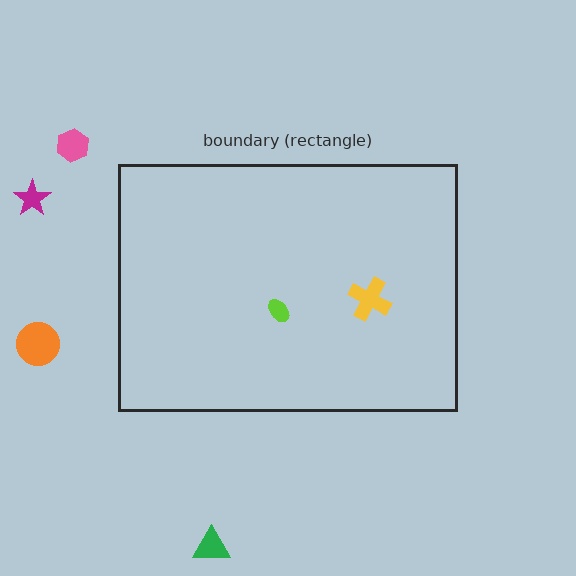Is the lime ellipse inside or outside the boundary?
Inside.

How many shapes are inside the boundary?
2 inside, 4 outside.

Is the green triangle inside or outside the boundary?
Outside.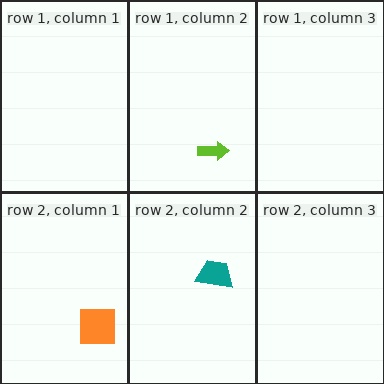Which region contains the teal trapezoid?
The row 2, column 2 region.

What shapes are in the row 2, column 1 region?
The orange square.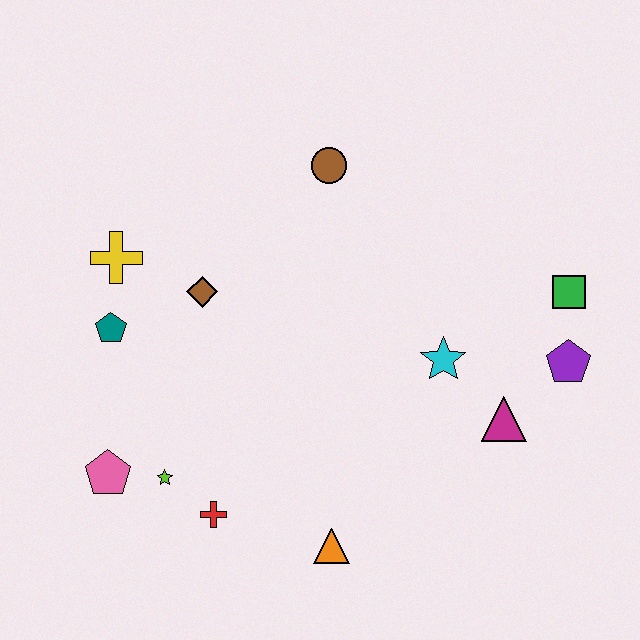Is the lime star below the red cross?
No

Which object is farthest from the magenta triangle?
The yellow cross is farthest from the magenta triangle.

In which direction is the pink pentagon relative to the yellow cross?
The pink pentagon is below the yellow cross.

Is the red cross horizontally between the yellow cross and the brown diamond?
No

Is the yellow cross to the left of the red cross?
Yes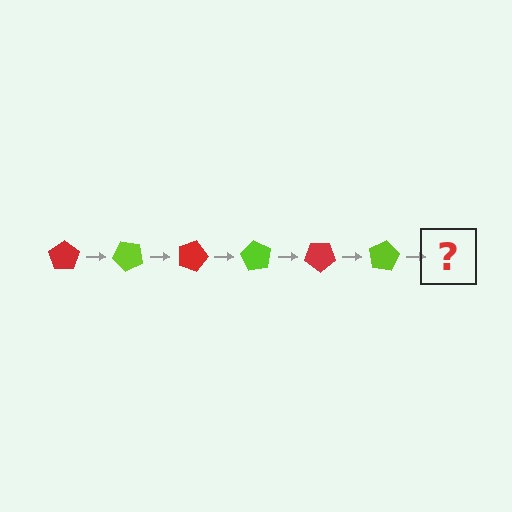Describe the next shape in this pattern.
It should be a red pentagon, rotated 270 degrees from the start.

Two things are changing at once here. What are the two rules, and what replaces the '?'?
The two rules are that it rotates 45 degrees each step and the color cycles through red and lime. The '?' should be a red pentagon, rotated 270 degrees from the start.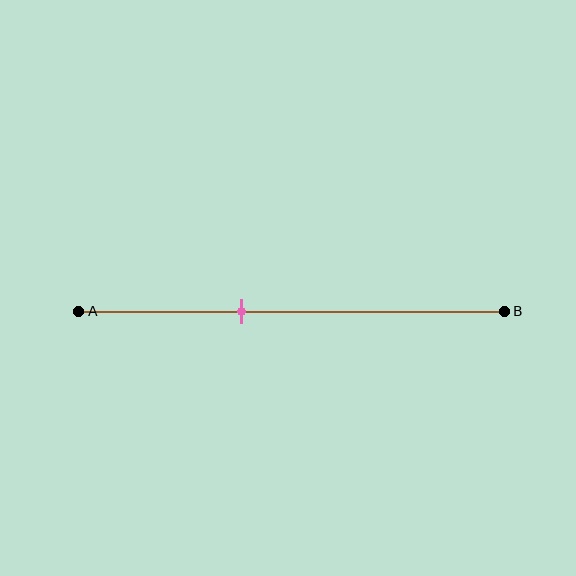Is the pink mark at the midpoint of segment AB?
No, the mark is at about 40% from A, not at the 50% midpoint.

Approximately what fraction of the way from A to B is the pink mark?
The pink mark is approximately 40% of the way from A to B.